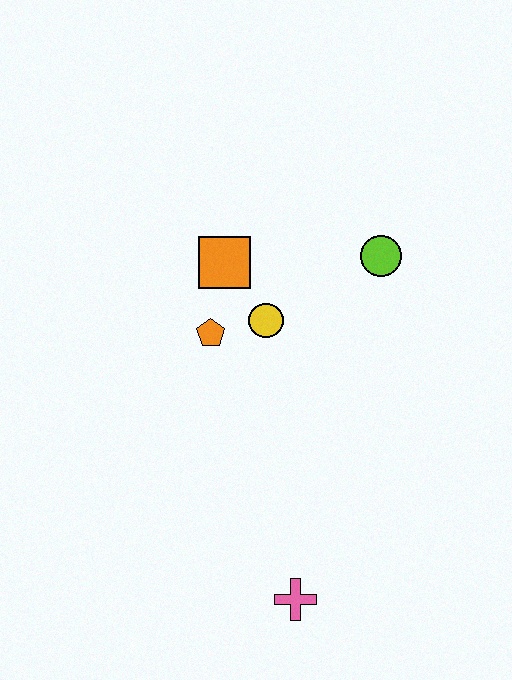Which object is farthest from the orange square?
The pink cross is farthest from the orange square.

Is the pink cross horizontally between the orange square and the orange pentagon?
No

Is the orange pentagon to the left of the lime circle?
Yes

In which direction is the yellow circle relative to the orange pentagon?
The yellow circle is to the right of the orange pentagon.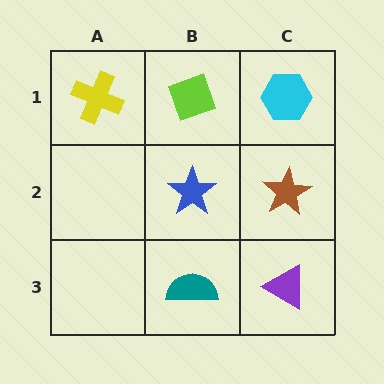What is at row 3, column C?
A purple triangle.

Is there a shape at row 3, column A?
No, that cell is empty.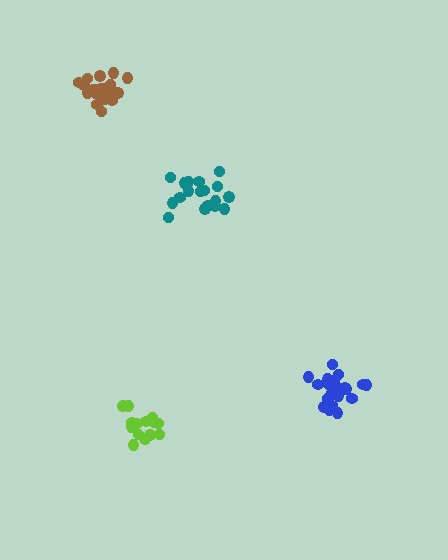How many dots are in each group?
Group 1: 15 dots, Group 2: 21 dots, Group 3: 18 dots, Group 4: 21 dots (75 total).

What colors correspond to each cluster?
The clusters are colored: lime, brown, teal, blue.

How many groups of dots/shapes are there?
There are 4 groups.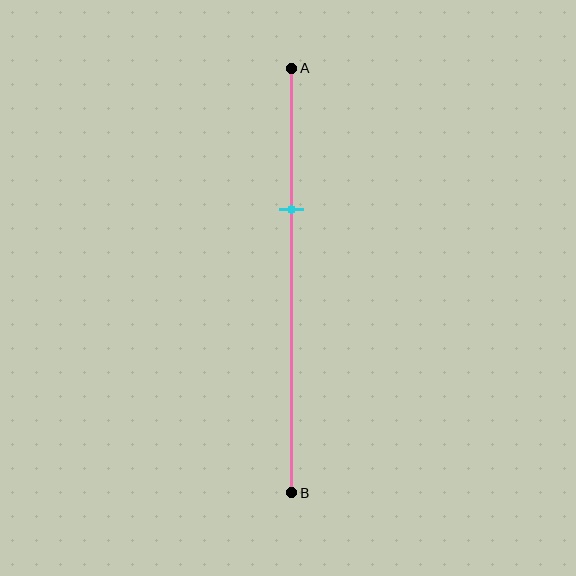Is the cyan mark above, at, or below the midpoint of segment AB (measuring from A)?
The cyan mark is above the midpoint of segment AB.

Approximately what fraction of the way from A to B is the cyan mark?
The cyan mark is approximately 35% of the way from A to B.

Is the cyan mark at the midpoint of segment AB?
No, the mark is at about 35% from A, not at the 50% midpoint.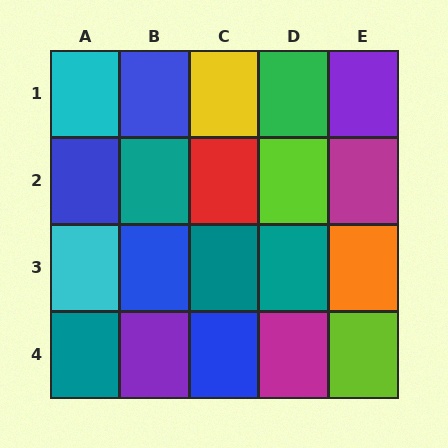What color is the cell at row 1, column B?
Blue.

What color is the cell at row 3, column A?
Cyan.